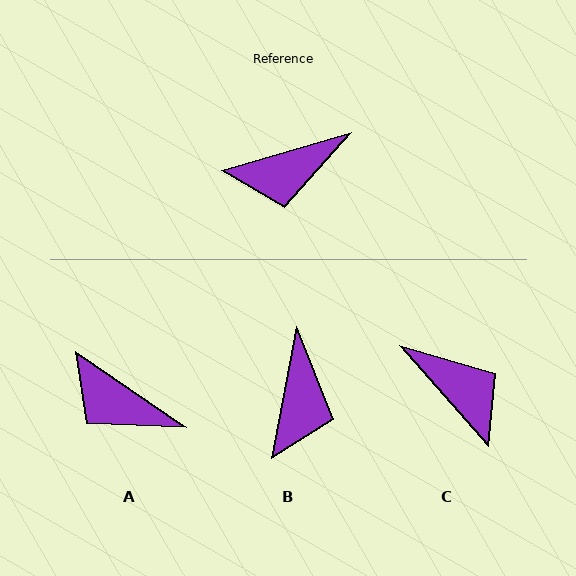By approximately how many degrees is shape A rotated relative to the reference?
Approximately 51 degrees clockwise.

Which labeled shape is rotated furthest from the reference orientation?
C, about 115 degrees away.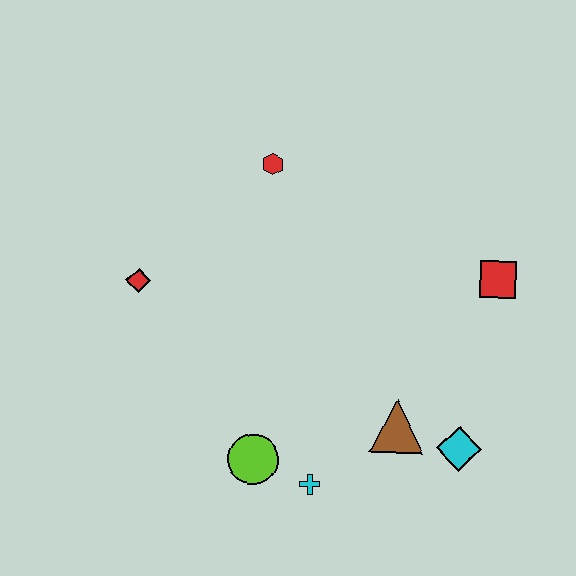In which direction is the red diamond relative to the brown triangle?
The red diamond is to the left of the brown triangle.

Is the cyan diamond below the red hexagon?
Yes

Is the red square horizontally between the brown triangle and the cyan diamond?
No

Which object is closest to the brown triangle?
The cyan diamond is closest to the brown triangle.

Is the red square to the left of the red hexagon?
No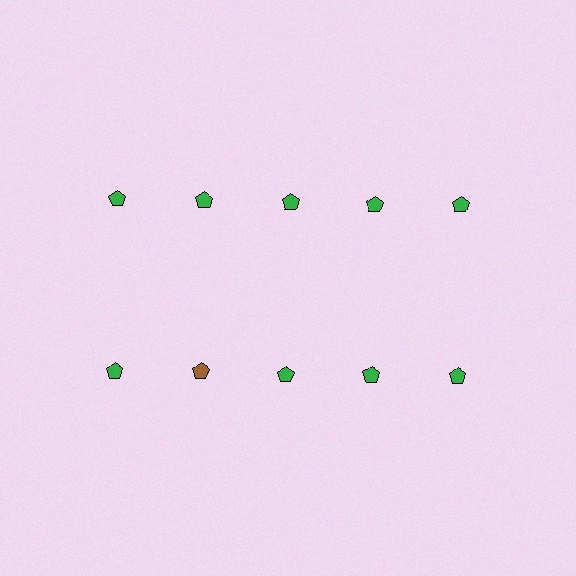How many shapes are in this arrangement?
There are 10 shapes arranged in a grid pattern.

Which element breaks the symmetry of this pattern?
The brown pentagon in the second row, second from left column breaks the symmetry. All other shapes are green pentagons.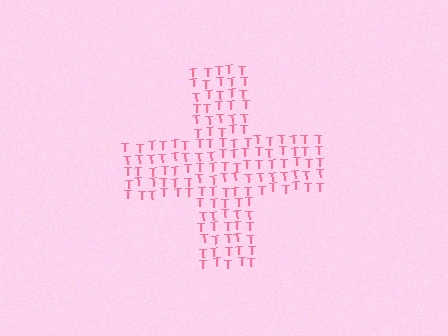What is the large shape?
The large shape is a cross.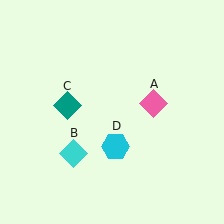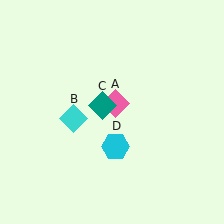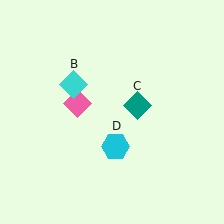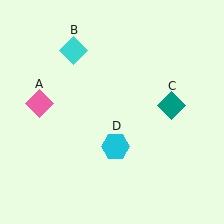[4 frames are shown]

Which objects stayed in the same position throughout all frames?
Cyan hexagon (object D) remained stationary.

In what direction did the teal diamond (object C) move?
The teal diamond (object C) moved right.